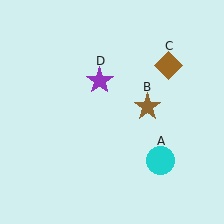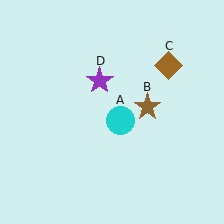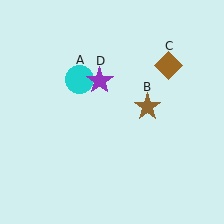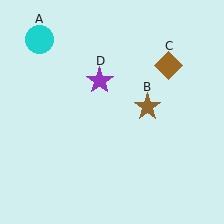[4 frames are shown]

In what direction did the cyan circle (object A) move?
The cyan circle (object A) moved up and to the left.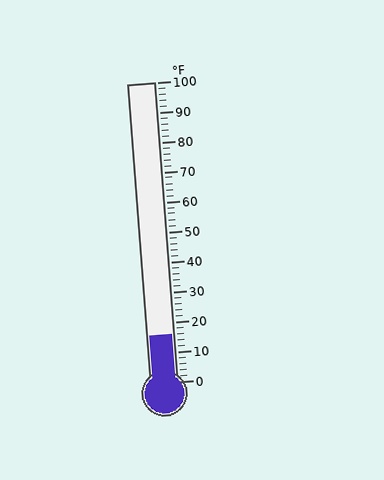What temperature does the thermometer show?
The thermometer shows approximately 16°F.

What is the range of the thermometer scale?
The thermometer scale ranges from 0°F to 100°F.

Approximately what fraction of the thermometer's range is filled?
The thermometer is filled to approximately 15% of its range.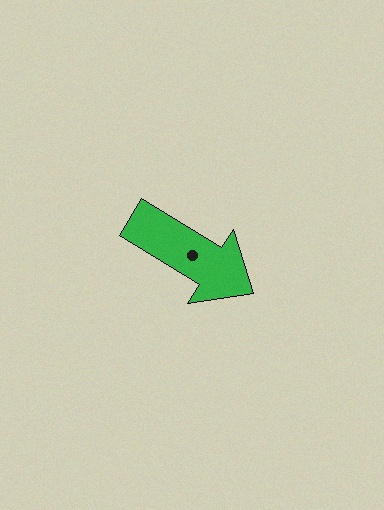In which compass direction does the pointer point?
Southeast.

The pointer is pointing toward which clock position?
Roughly 4 o'clock.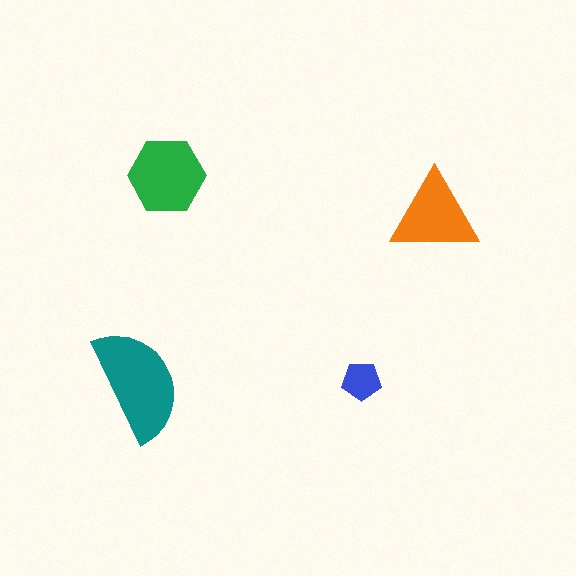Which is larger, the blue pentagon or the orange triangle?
The orange triangle.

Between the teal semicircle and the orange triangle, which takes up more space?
The teal semicircle.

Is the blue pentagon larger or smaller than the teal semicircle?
Smaller.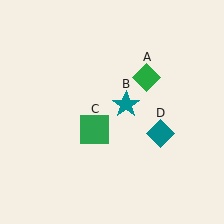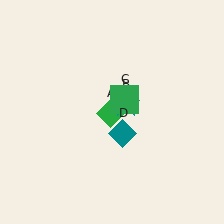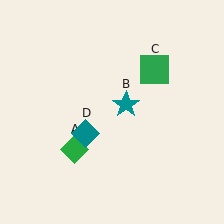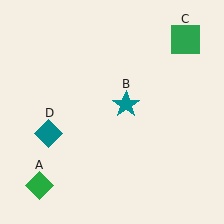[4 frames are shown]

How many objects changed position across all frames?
3 objects changed position: green diamond (object A), green square (object C), teal diamond (object D).